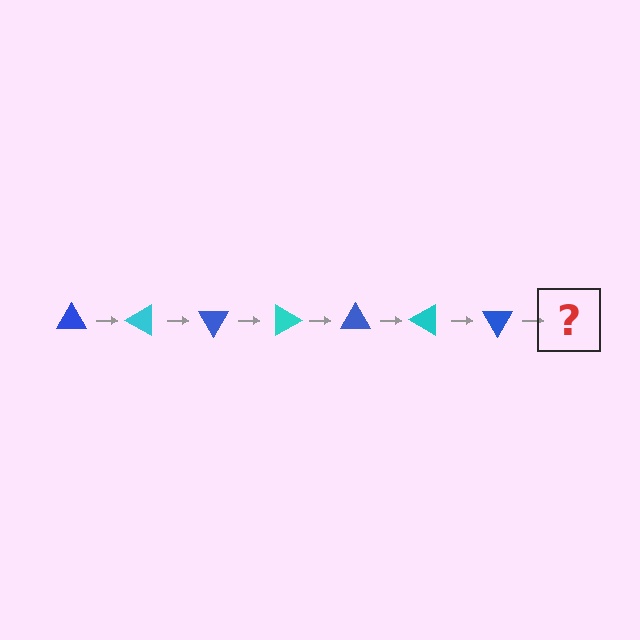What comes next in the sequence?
The next element should be a cyan triangle, rotated 210 degrees from the start.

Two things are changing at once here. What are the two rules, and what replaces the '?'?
The two rules are that it rotates 30 degrees each step and the color cycles through blue and cyan. The '?' should be a cyan triangle, rotated 210 degrees from the start.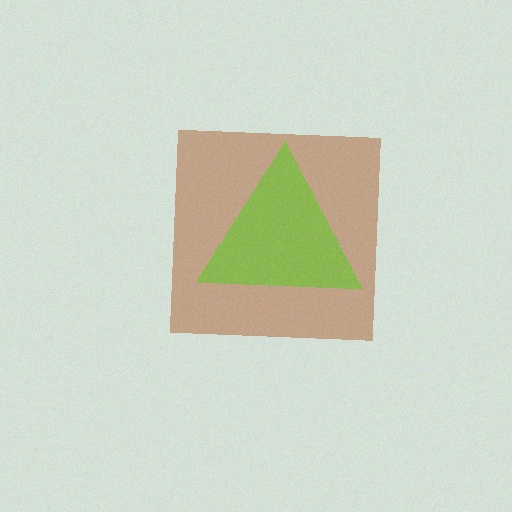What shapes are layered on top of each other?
The layered shapes are: a brown square, a lime triangle.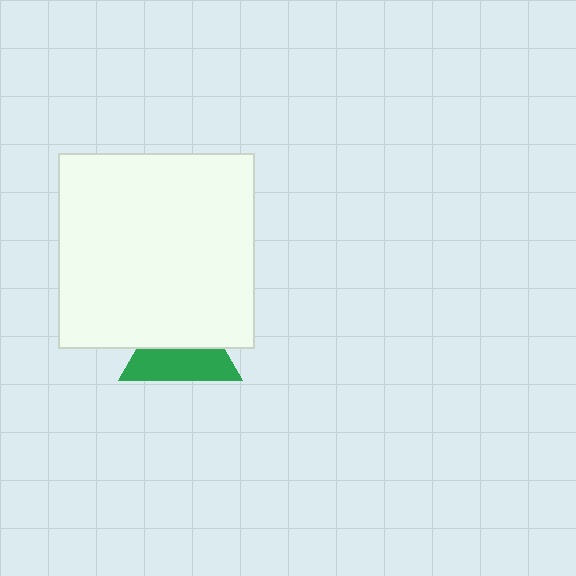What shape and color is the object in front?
The object in front is a white square.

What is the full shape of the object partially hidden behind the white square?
The partially hidden object is a green triangle.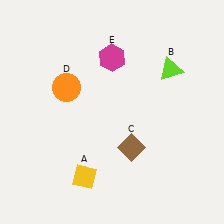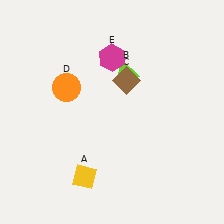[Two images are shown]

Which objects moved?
The objects that moved are: the lime triangle (B), the brown diamond (C).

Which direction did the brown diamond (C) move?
The brown diamond (C) moved up.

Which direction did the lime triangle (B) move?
The lime triangle (B) moved left.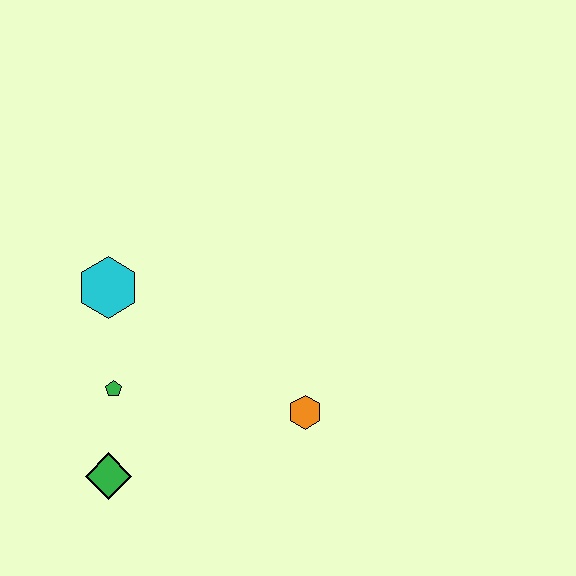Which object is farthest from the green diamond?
The orange hexagon is farthest from the green diamond.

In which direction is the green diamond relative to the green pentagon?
The green diamond is below the green pentagon.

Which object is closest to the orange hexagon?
The green pentagon is closest to the orange hexagon.